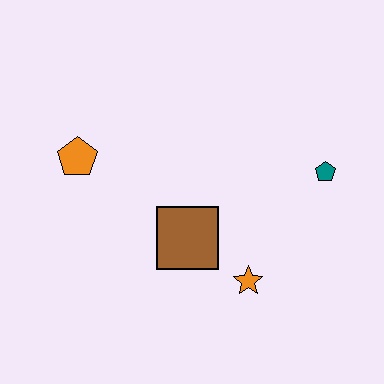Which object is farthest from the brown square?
The teal pentagon is farthest from the brown square.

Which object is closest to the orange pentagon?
The brown square is closest to the orange pentagon.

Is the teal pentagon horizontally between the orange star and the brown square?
No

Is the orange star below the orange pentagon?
Yes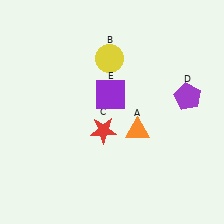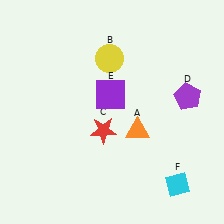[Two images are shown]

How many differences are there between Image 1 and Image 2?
There is 1 difference between the two images.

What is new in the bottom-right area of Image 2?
A cyan diamond (F) was added in the bottom-right area of Image 2.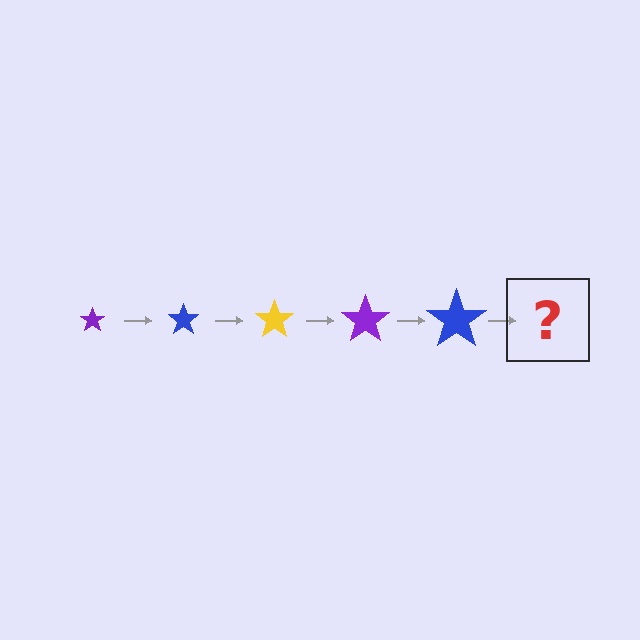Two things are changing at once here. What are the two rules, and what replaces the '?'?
The two rules are that the star grows larger each step and the color cycles through purple, blue, and yellow. The '?' should be a yellow star, larger than the previous one.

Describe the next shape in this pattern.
It should be a yellow star, larger than the previous one.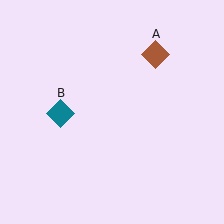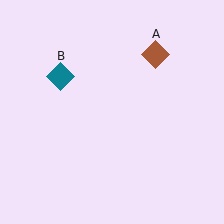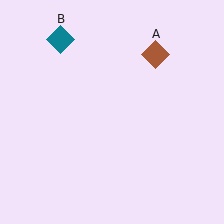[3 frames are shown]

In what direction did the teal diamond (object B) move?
The teal diamond (object B) moved up.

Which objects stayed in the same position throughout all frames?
Brown diamond (object A) remained stationary.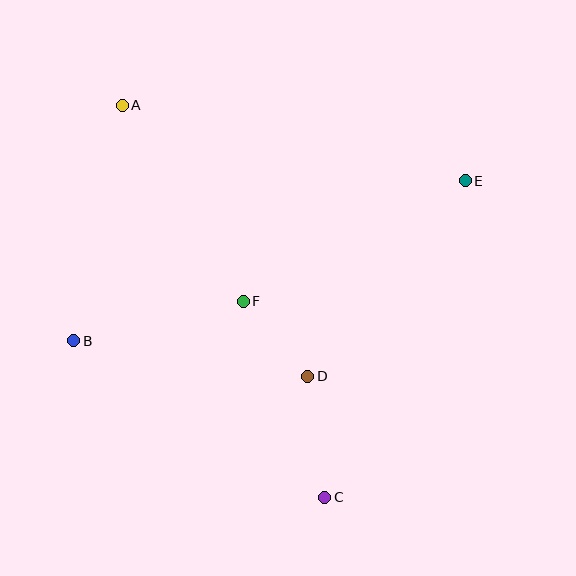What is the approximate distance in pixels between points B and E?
The distance between B and E is approximately 423 pixels.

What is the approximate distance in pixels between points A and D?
The distance between A and D is approximately 328 pixels.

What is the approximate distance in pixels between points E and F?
The distance between E and F is approximately 252 pixels.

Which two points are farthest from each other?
Points A and C are farthest from each other.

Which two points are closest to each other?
Points D and F are closest to each other.